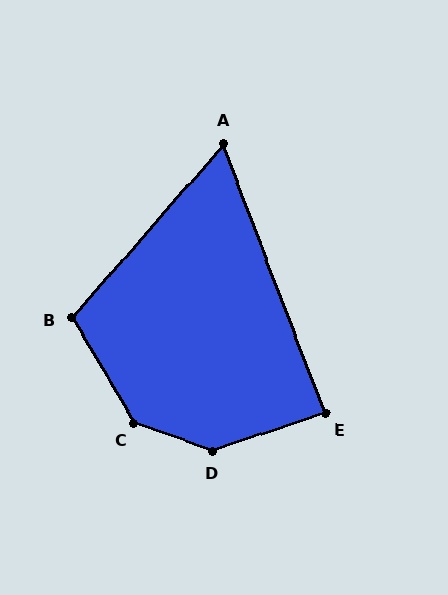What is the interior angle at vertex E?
Approximately 88 degrees (approximately right).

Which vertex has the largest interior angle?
D, at approximately 142 degrees.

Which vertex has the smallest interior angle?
A, at approximately 62 degrees.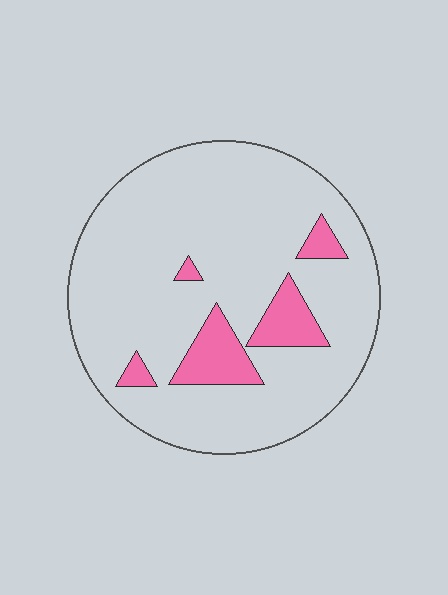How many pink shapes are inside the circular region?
5.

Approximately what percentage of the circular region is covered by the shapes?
Approximately 15%.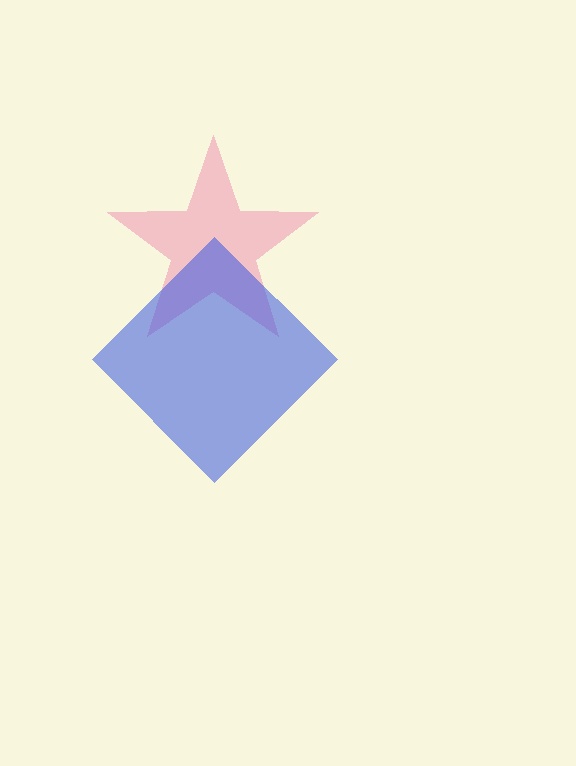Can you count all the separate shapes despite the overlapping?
Yes, there are 2 separate shapes.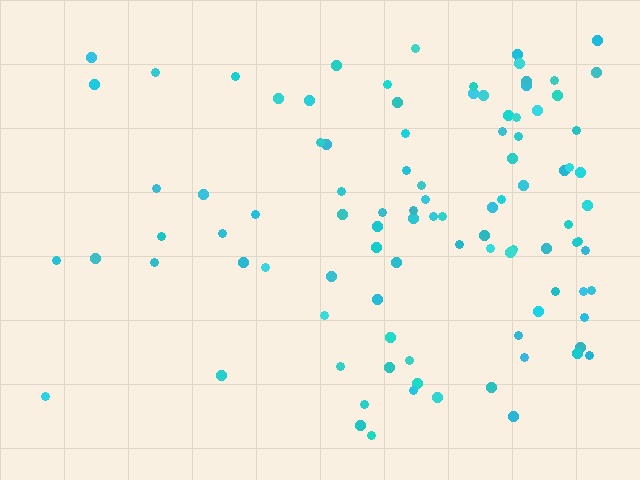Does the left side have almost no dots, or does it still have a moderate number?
Still a moderate number, just noticeably fewer than the right.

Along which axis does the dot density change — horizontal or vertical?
Horizontal.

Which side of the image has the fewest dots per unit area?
The left.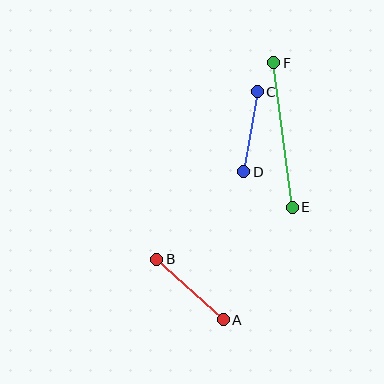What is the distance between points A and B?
The distance is approximately 90 pixels.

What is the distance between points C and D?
The distance is approximately 81 pixels.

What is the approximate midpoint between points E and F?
The midpoint is at approximately (283, 135) pixels.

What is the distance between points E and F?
The distance is approximately 146 pixels.